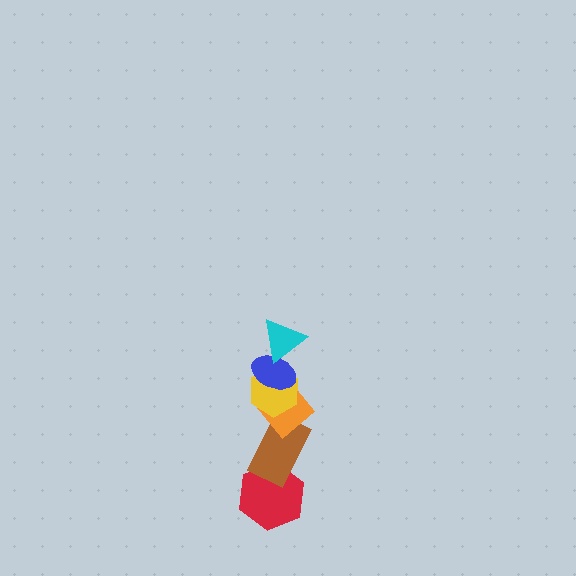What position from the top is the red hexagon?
The red hexagon is 6th from the top.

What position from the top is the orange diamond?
The orange diamond is 4th from the top.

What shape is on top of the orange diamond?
The yellow hexagon is on top of the orange diamond.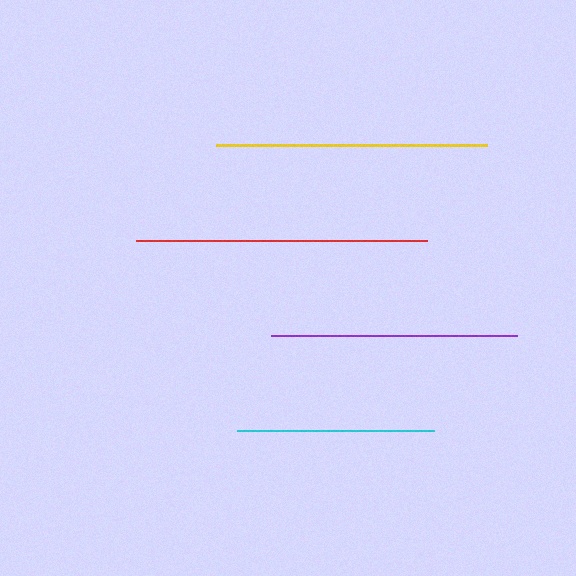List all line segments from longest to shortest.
From longest to shortest: red, yellow, purple, cyan.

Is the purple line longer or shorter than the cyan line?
The purple line is longer than the cyan line.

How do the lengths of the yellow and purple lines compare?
The yellow and purple lines are approximately the same length.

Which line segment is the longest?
The red line is the longest at approximately 291 pixels.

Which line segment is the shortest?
The cyan line is the shortest at approximately 197 pixels.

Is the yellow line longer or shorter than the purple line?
The yellow line is longer than the purple line.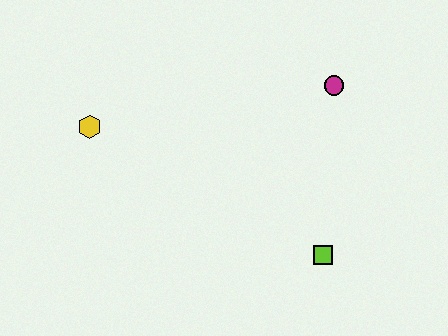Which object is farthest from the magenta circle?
The yellow hexagon is farthest from the magenta circle.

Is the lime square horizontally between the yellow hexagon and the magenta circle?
Yes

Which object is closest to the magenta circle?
The lime square is closest to the magenta circle.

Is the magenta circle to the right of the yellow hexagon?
Yes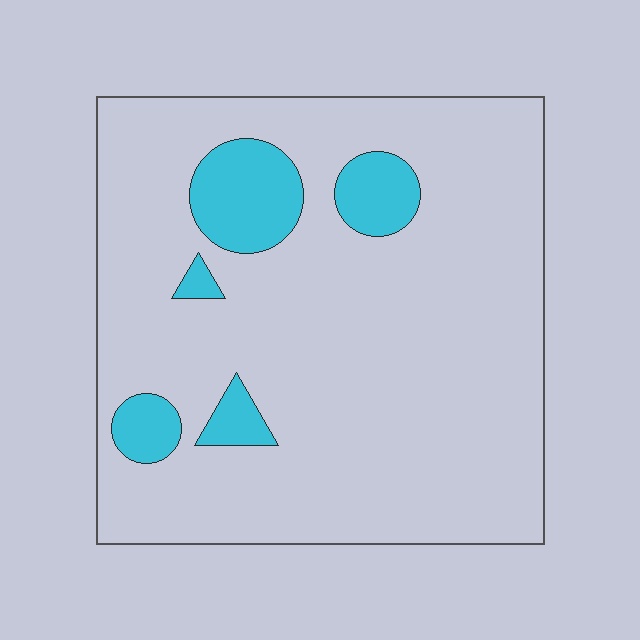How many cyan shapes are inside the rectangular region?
5.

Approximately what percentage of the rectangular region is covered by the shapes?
Approximately 10%.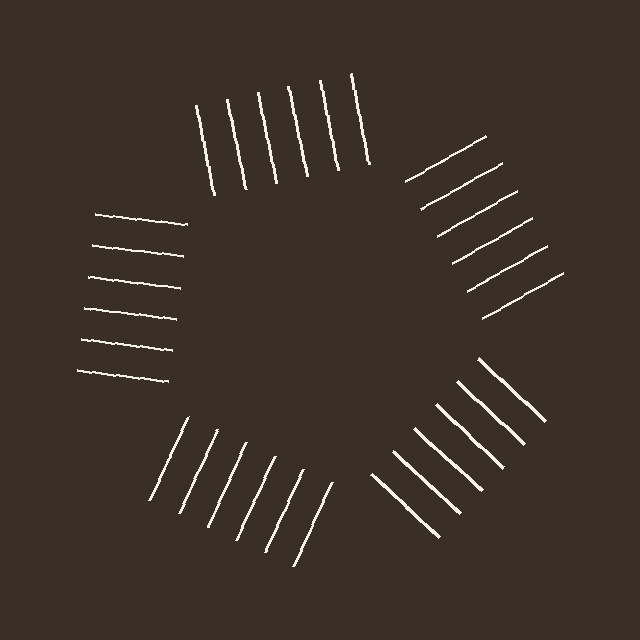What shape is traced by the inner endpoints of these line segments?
An illusory pentagon — the line segments terminate on its edges but no continuous stroke is drawn.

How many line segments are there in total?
30 — 6 along each of the 5 edges.